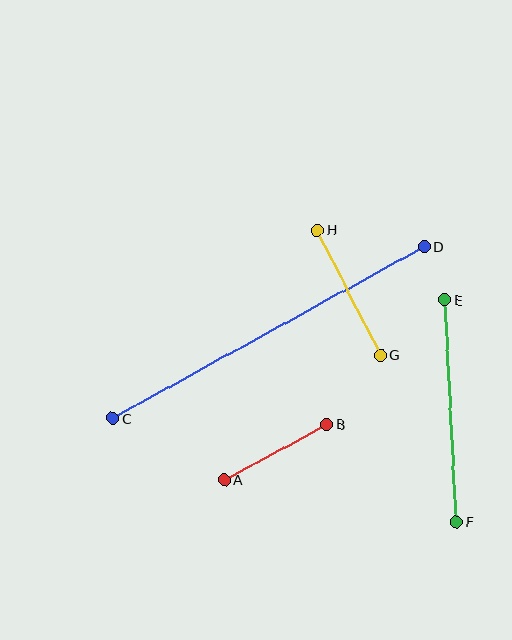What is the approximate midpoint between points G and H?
The midpoint is at approximately (349, 293) pixels.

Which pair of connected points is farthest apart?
Points C and D are farthest apart.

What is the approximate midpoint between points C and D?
The midpoint is at approximately (269, 333) pixels.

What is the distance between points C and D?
The distance is approximately 356 pixels.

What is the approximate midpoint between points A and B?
The midpoint is at approximately (276, 452) pixels.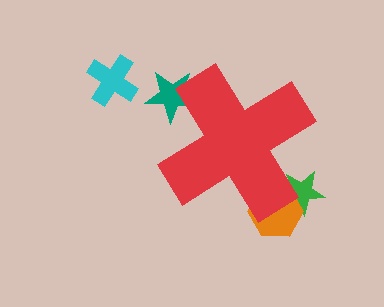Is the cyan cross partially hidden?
No, the cyan cross is fully visible.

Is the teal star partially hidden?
Yes, the teal star is partially hidden behind the red cross.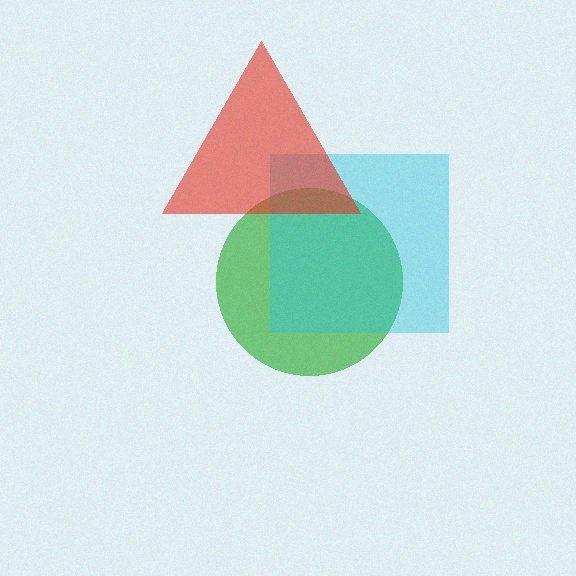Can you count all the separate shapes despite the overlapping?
Yes, there are 3 separate shapes.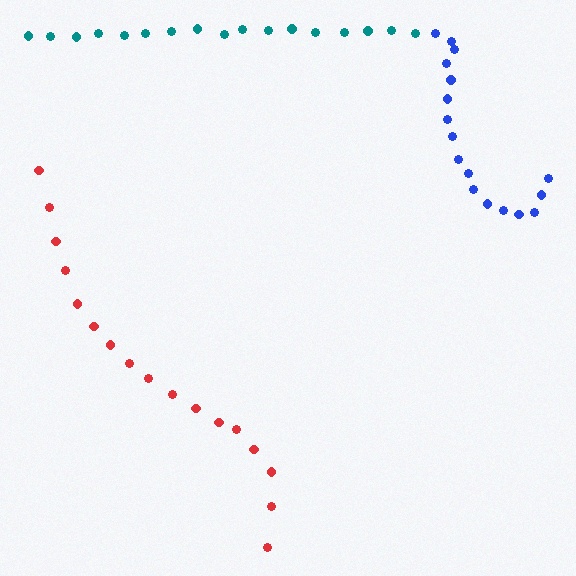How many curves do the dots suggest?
There are 3 distinct paths.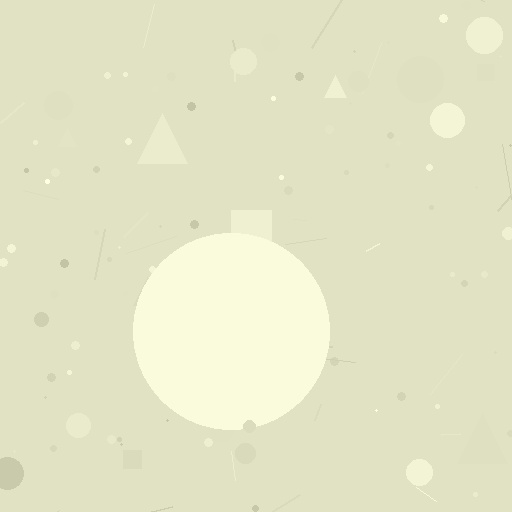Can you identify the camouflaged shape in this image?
The camouflaged shape is a circle.